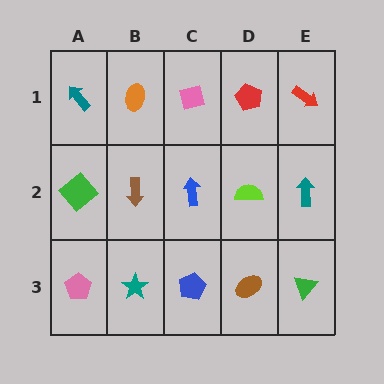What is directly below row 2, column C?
A blue pentagon.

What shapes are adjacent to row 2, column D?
A red pentagon (row 1, column D), a brown ellipse (row 3, column D), a blue arrow (row 2, column C), a teal arrow (row 2, column E).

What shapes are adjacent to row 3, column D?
A lime semicircle (row 2, column D), a blue pentagon (row 3, column C), a green triangle (row 3, column E).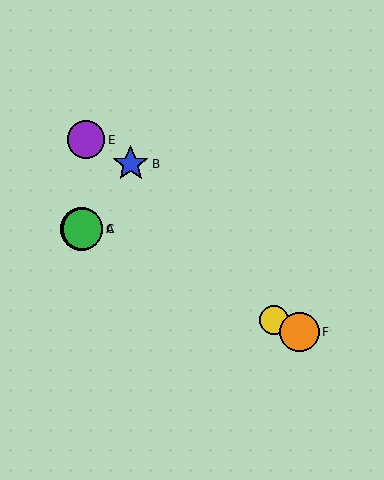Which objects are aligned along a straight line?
Objects A, C, D, F are aligned along a straight line.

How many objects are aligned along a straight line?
4 objects (A, C, D, F) are aligned along a straight line.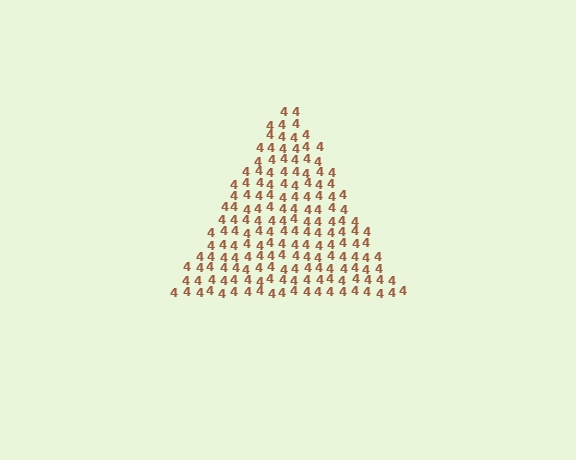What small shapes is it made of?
It is made of small digit 4's.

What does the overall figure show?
The overall figure shows a triangle.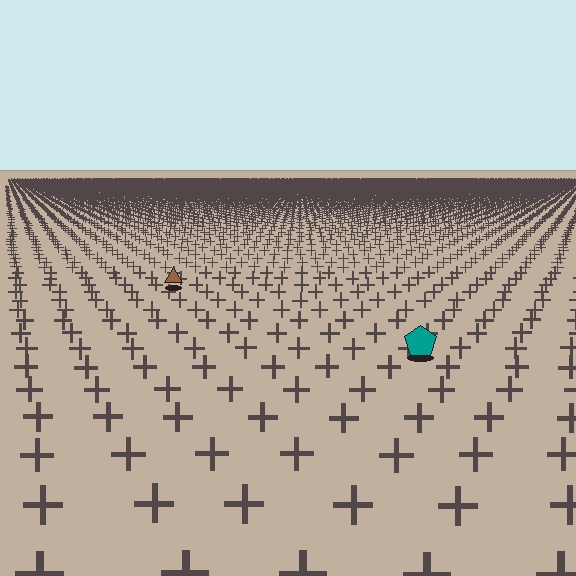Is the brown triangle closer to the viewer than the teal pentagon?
No. The teal pentagon is closer — you can tell from the texture gradient: the ground texture is coarser near it.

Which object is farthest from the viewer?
The brown triangle is farthest from the viewer. It appears smaller and the ground texture around it is denser.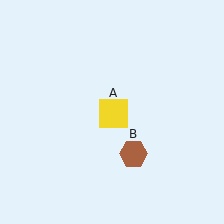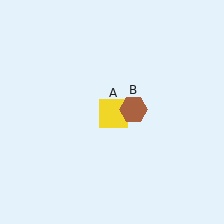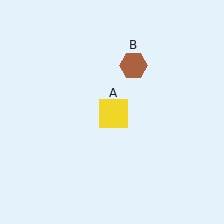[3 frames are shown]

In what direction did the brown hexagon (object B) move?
The brown hexagon (object B) moved up.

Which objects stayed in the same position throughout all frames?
Yellow square (object A) remained stationary.